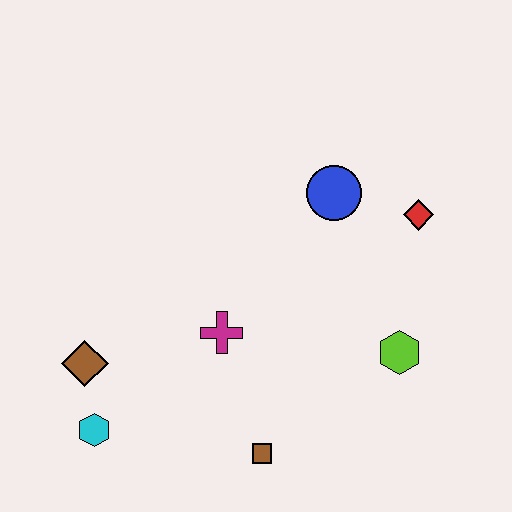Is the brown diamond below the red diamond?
Yes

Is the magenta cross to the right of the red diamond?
No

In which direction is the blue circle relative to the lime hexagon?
The blue circle is above the lime hexagon.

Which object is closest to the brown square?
The magenta cross is closest to the brown square.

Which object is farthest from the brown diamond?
The red diamond is farthest from the brown diamond.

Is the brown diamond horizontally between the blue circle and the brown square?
No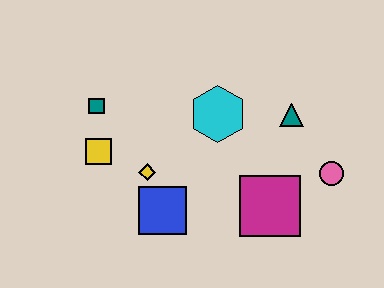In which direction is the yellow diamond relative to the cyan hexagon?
The yellow diamond is to the left of the cyan hexagon.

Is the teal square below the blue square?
No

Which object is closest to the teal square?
The yellow square is closest to the teal square.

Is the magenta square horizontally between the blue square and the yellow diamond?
No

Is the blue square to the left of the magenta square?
Yes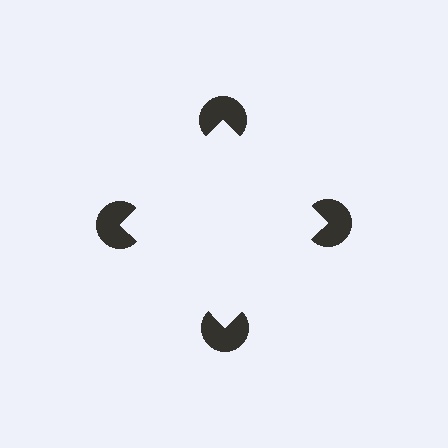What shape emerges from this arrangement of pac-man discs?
An illusory square — its edges are inferred from the aligned wedge cuts in the pac-man discs, not physically drawn.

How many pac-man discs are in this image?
There are 4 — one at each vertex of the illusory square.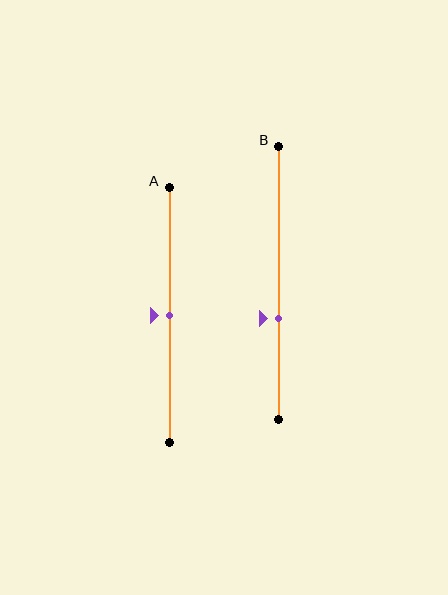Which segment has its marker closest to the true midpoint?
Segment A has its marker closest to the true midpoint.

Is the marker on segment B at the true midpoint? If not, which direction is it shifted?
No, the marker on segment B is shifted downward by about 13% of the segment length.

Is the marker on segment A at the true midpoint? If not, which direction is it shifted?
Yes, the marker on segment A is at the true midpoint.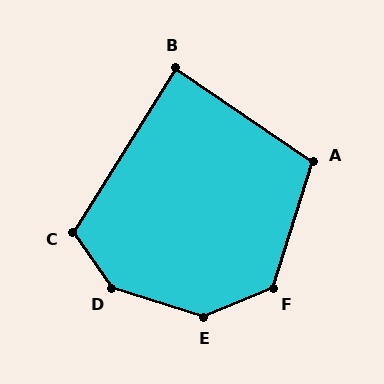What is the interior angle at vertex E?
Approximately 140 degrees (obtuse).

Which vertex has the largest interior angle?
D, at approximately 142 degrees.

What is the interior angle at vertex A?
Approximately 106 degrees (obtuse).